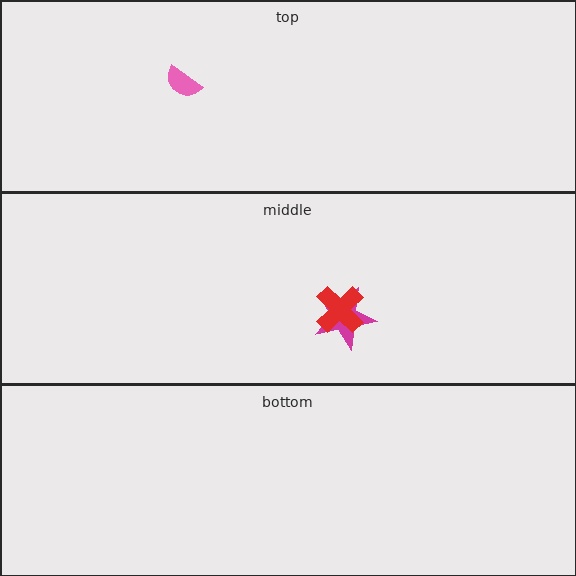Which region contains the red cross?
The middle region.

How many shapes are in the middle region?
2.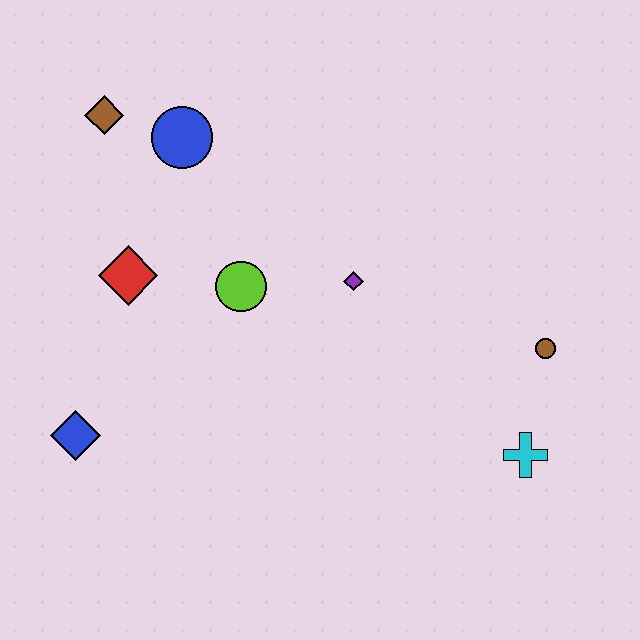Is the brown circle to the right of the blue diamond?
Yes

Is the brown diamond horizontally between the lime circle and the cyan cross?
No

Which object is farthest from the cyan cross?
The brown diamond is farthest from the cyan cross.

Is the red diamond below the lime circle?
No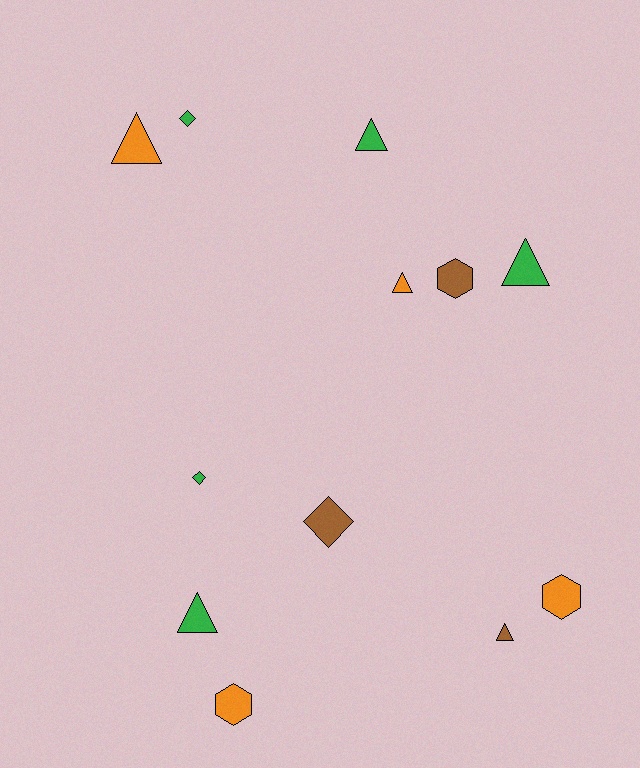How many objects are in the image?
There are 12 objects.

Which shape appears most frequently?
Triangle, with 6 objects.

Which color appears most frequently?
Green, with 5 objects.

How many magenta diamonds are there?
There are no magenta diamonds.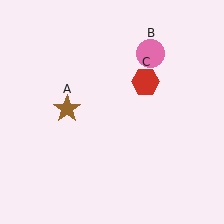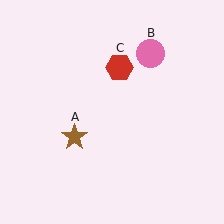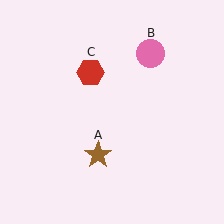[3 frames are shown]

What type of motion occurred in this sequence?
The brown star (object A), red hexagon (object C) rotated counterclockwise around the center of the scene.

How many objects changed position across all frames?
2 objects changed position: brown star (object A), red hexagon (object C).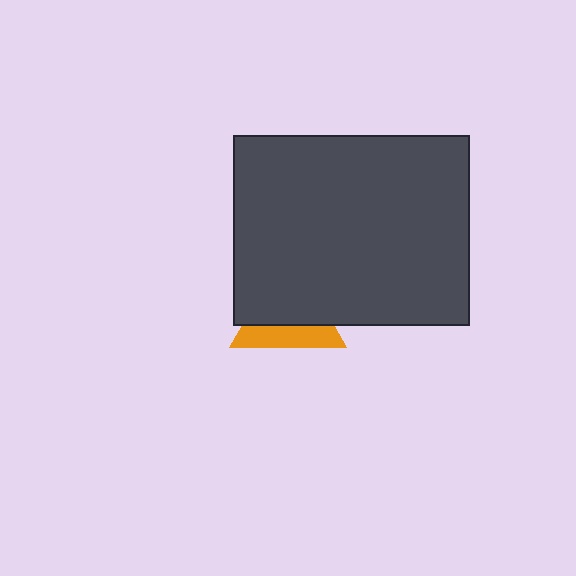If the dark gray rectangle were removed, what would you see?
You would see the complete orange triangle.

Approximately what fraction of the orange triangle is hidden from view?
Roughly 62% of the orange triangle is hidden behind the dark gray rectangle.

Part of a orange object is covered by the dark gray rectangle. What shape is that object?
It is a triangle.